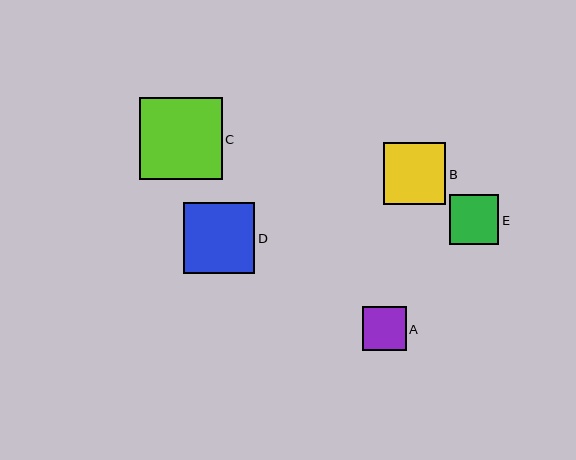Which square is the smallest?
Square A is the smallest with a size of approximately 44 pixels.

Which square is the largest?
Square C is the largest with a size of approximately 82 pixels.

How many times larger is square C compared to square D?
Square C is approximately 1.2 times the size of square D.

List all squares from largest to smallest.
From largest to smallest: C, D, B, E, A.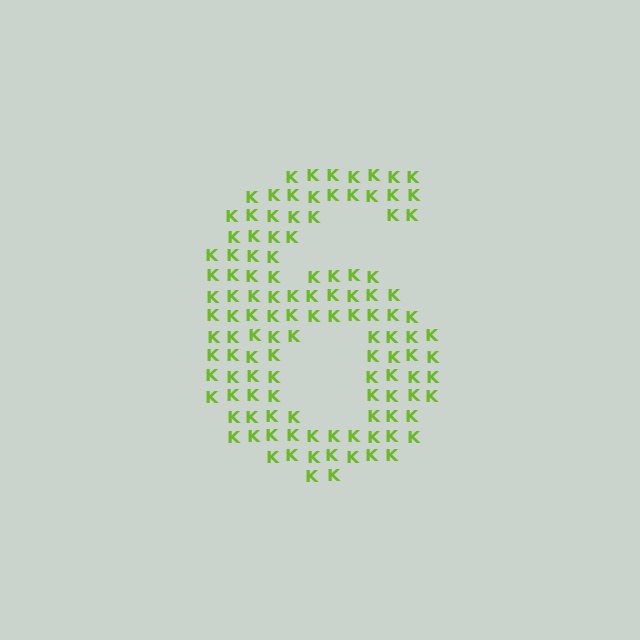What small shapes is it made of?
It is made of small letter K's.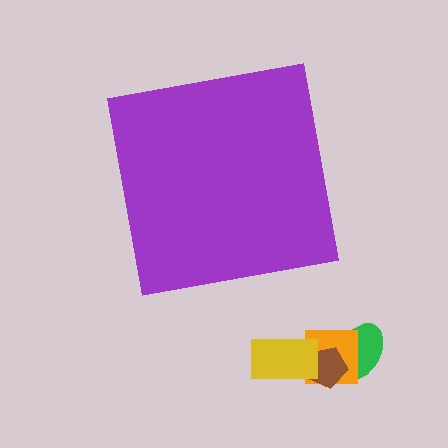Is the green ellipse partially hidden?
No, the green ellipse is fully visible.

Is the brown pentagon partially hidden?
No, the brown pentagon is fully visible.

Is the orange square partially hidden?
No, the orange square is fully visible.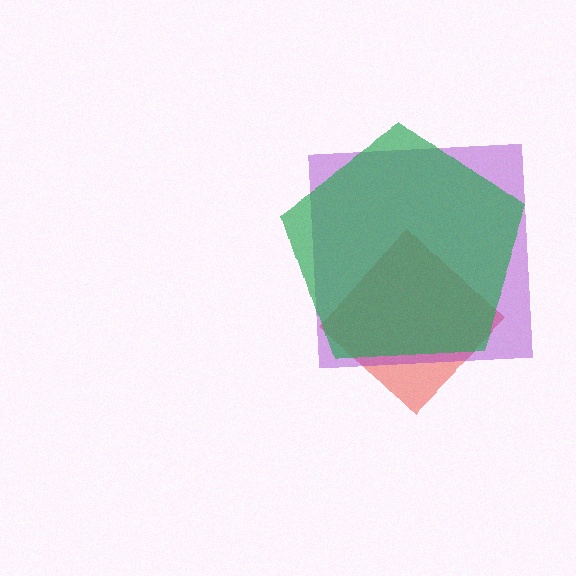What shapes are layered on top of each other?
The layered shapes are: a red diamond, a purple square, a green pentagon.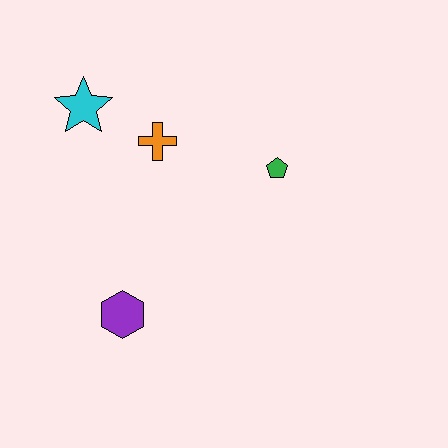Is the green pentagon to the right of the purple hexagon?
Yes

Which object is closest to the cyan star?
The orange cross is closest to the cyan star.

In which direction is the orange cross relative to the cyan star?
The orange cross is to the right of the cyan star.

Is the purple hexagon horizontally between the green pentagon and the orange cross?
No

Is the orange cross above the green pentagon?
Yes